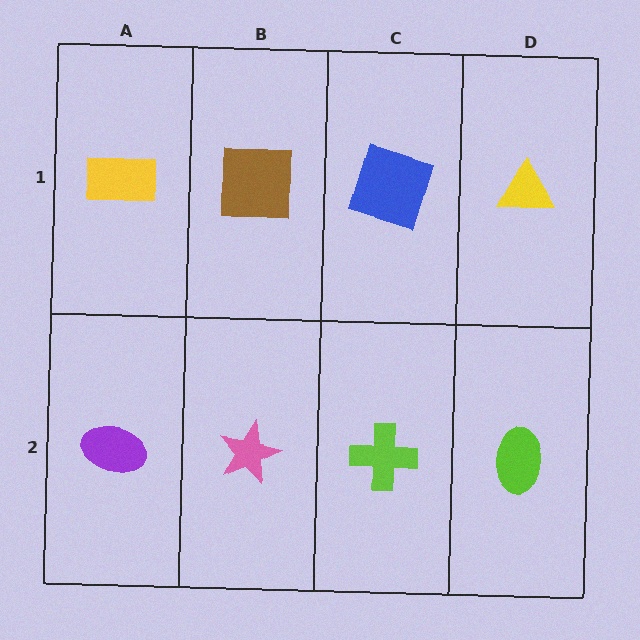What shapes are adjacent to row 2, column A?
A yellow rectangle (row 1, column A), a pink star (row 2, column B).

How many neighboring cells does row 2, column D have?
2.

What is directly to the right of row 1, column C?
A yellow triangle.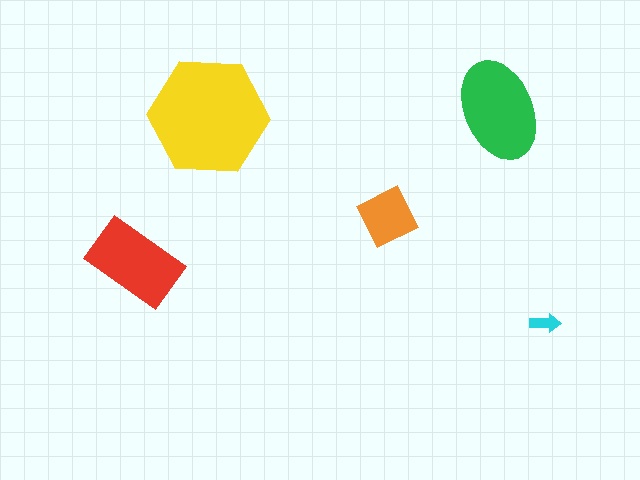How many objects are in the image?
There are 5 objects in the image.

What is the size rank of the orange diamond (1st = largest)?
4th.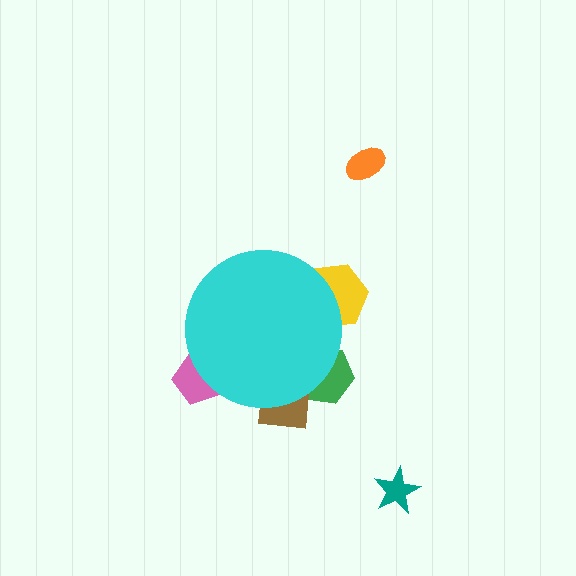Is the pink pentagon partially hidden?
Yes, the pink pentagon is partially hidden behind the cyan circle.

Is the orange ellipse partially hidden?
No, the orange ellipse is fully visible.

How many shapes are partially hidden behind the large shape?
4 shapes are partially hidden.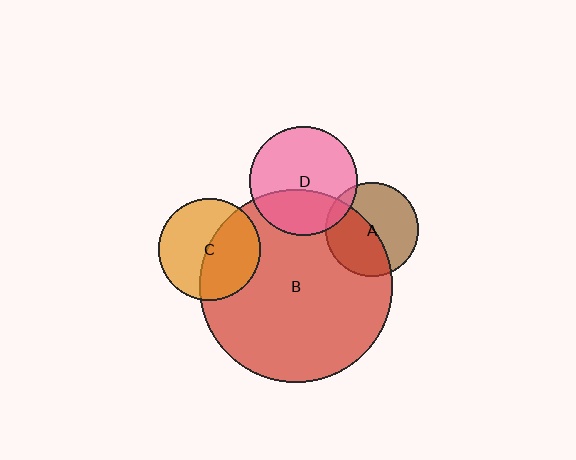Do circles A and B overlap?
Yes.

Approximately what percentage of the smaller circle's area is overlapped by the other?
Approximately 45%.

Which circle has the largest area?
Circle B (red).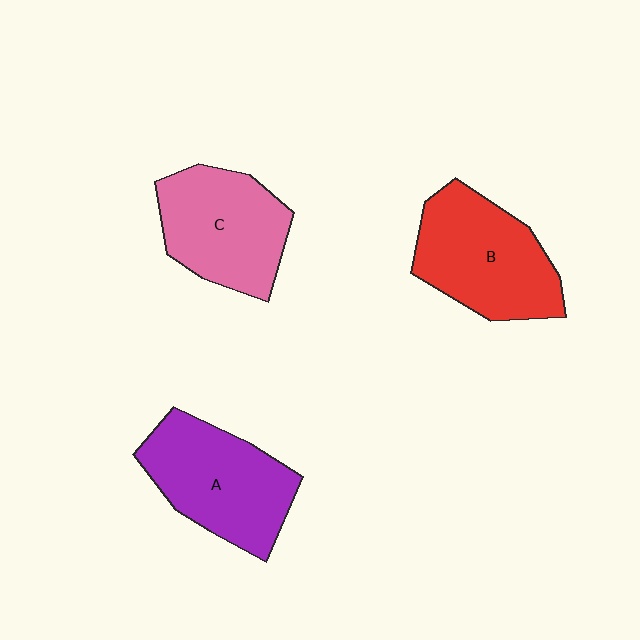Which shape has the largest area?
Shape B (red).